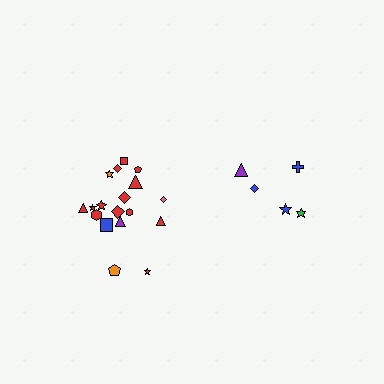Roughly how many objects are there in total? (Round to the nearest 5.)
Roughly 25 objects in total.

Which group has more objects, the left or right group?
The left group.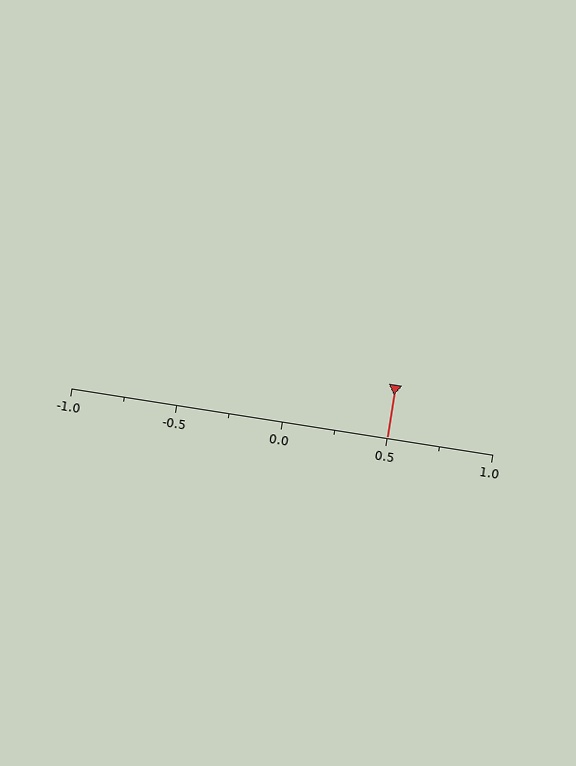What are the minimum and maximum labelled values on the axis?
The axis runs from -1.0 to 1.0.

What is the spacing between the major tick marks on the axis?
The major ticks are spaced 0.5 apart.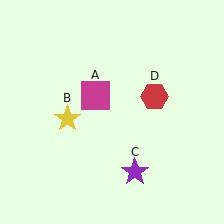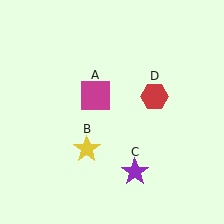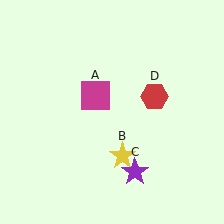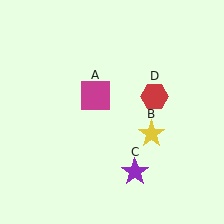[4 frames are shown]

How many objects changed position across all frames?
1 object changed position: yellow star (object B).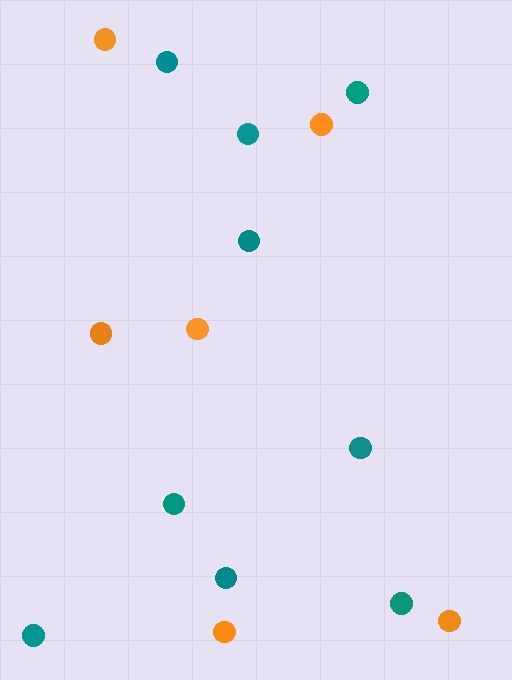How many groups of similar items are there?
There are 2 groups: one group of orange circles (6) and one group of teal circles (9).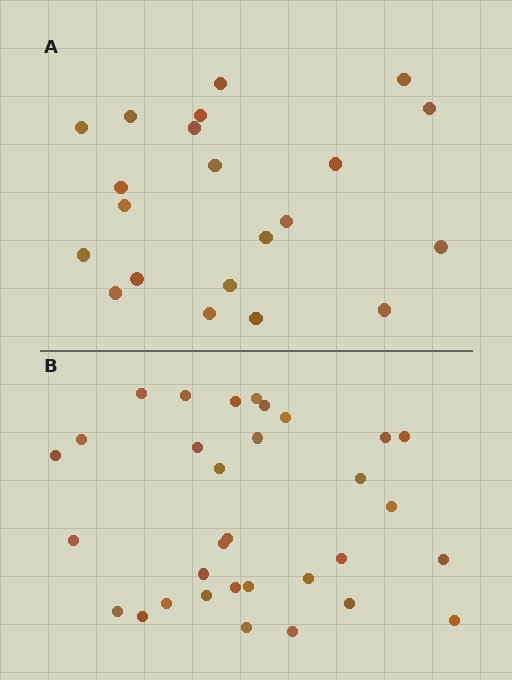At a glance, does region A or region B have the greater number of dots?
Region B (the bottom region) has more dots.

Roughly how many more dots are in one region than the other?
Region B has roughly 12 or so more dots than region A.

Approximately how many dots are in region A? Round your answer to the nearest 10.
About 20 dots. (The exact count is 21, which rounds to 20.)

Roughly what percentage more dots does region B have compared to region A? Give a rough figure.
About 50% more.